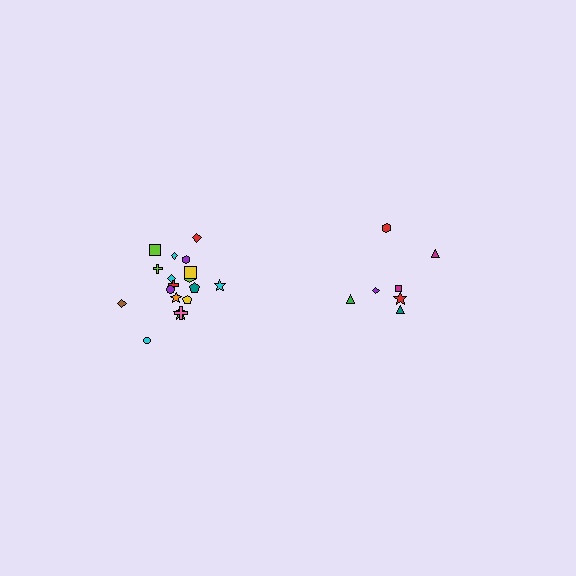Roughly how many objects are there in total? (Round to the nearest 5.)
Roughly 25 objects in total.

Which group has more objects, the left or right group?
The left group.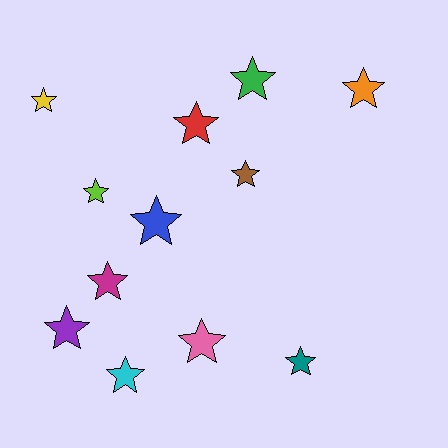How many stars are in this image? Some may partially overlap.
There are 12 stars.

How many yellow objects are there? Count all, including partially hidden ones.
There is 1 yellow object.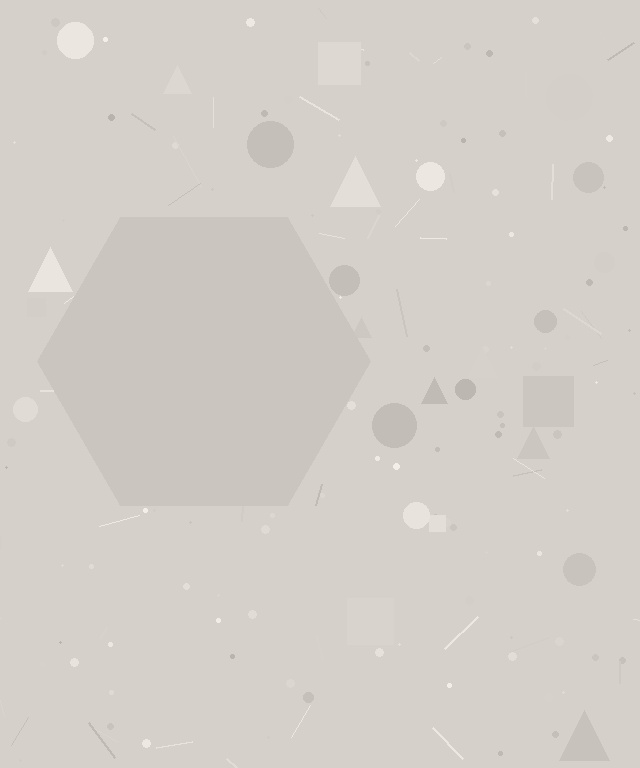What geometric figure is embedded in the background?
A hexagon is embedded in the background.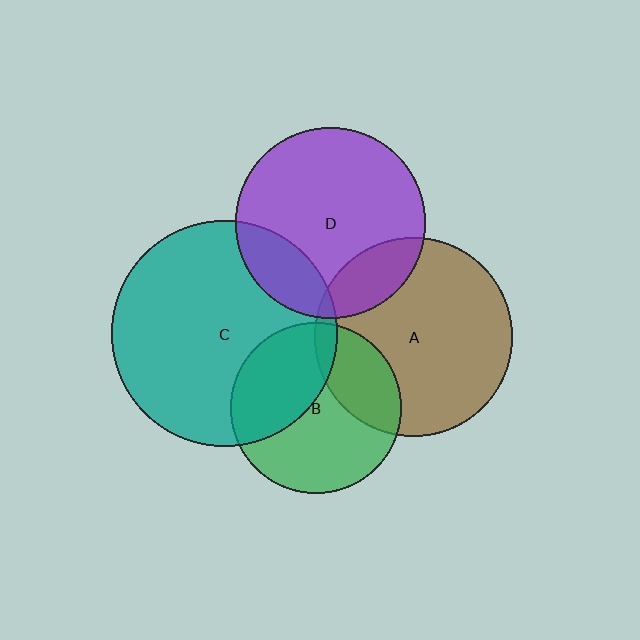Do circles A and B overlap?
Yes.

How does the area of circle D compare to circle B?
Approximately 1.2 times.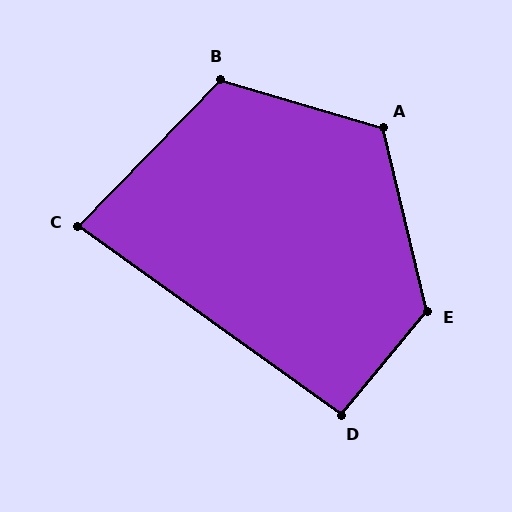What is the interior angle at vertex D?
Approximately 94 degrees (approximately right).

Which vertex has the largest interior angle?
E, at approximately 126 degrees.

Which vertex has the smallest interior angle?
C, at approximately 82 degrees.